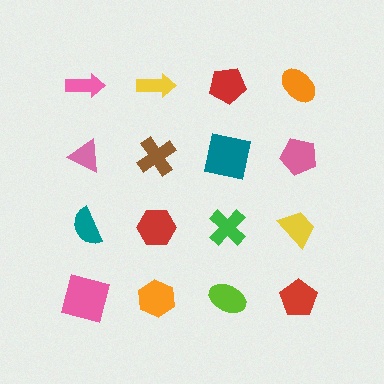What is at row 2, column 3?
A teal square.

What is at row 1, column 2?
A yellow arrow.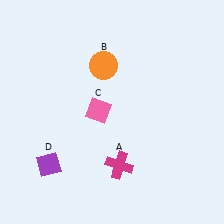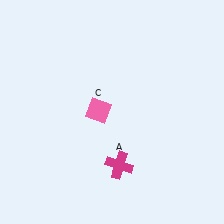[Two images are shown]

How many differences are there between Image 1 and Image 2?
There are 2 differences between the two images.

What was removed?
The purple diamond (D), the orange circle (B) were removed in Image 2.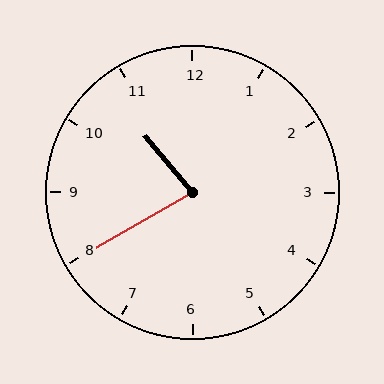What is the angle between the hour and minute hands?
Approximately 80 degrees.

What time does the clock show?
10:40.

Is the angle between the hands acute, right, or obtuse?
It is acute.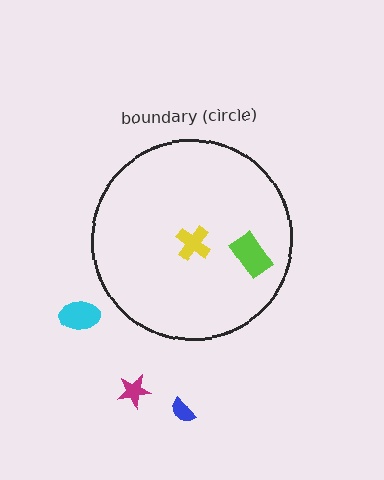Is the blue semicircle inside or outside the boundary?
Outside.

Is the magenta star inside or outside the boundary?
Outside.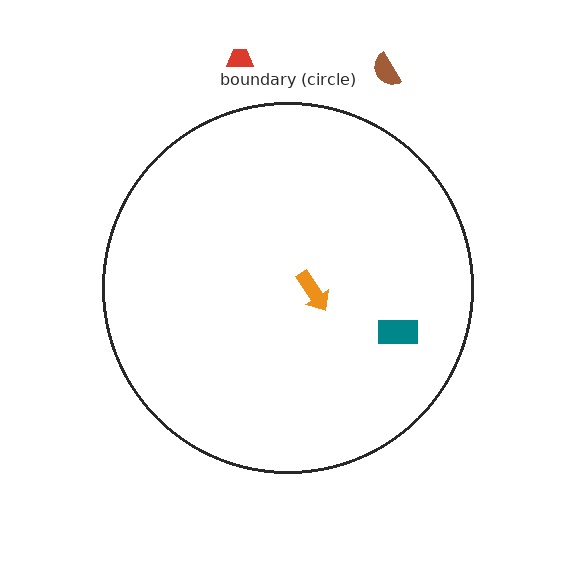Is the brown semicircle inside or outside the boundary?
Outside.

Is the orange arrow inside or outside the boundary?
Inside.